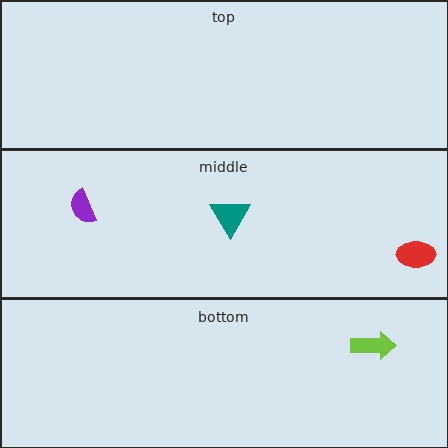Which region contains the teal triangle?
The middle region.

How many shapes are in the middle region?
3.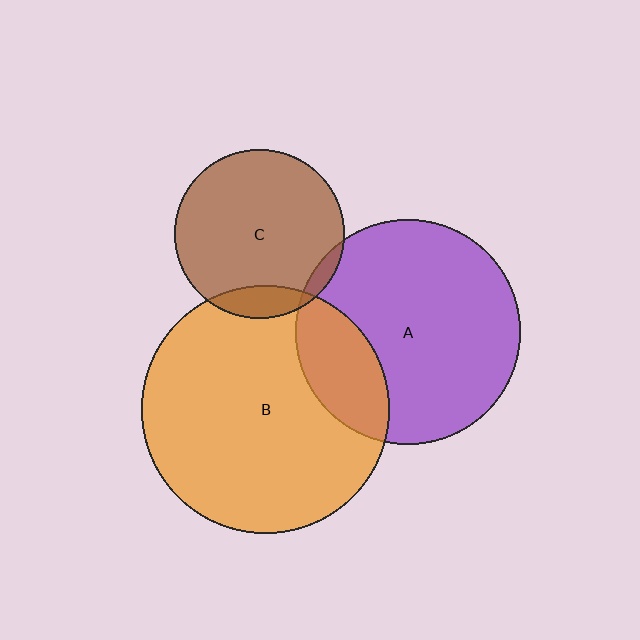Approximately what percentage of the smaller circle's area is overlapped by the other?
Approximately 5%.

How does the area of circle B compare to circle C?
Approximately 2.1 times.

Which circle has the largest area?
Circle B (orange).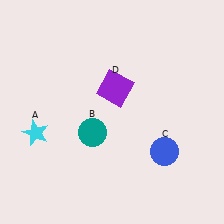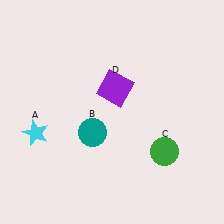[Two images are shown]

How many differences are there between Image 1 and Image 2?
There is 1 difference between the two images.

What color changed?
The circle (C) changed from blue in Image 1 to green in Image 2.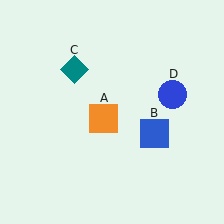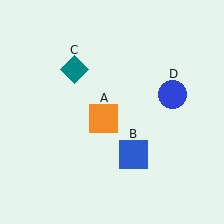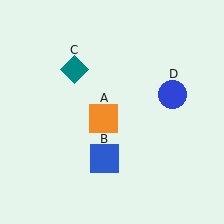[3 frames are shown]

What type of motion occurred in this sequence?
The blue square (object B) rotated clockwise around the center of the scene.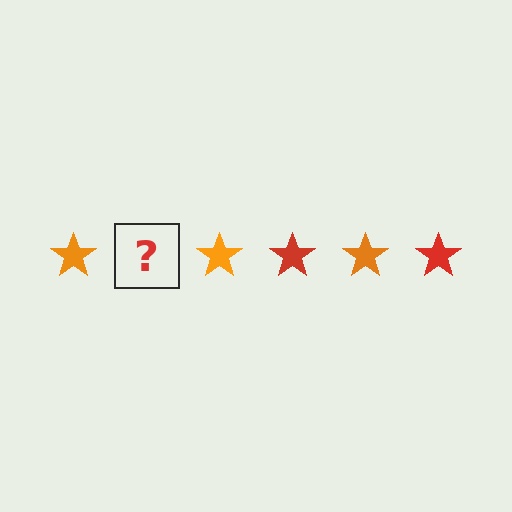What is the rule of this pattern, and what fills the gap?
The rule is that the pattern cycles through orange, red stars. The gap should be filled with a red star.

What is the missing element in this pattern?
The missing element is a red star.